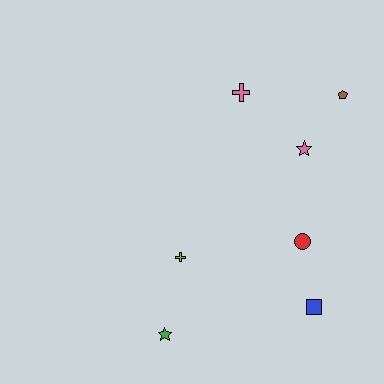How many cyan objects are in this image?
There are no cyan objects.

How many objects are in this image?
There are 7 objects.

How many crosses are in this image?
There are 2 crosses.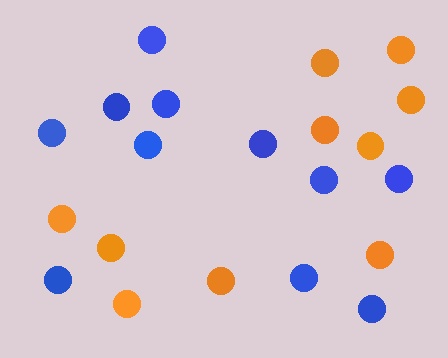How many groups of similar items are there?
There are 2 groups: one group of blue circles (11) and one group of orange circles (10).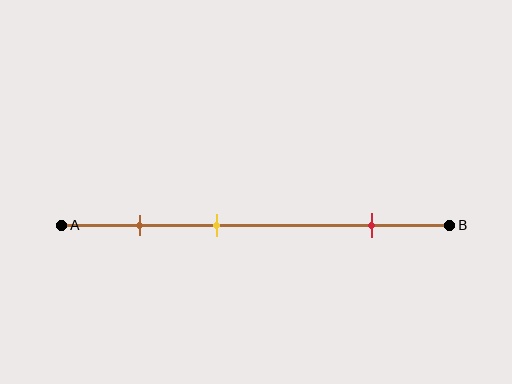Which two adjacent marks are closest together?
The brown and yellow marks are the closest adjacent pair.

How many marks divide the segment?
There are 3 marks dividing the segment.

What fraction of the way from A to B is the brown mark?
The brown mark is approximately 20% (0.2) of the way from A to B.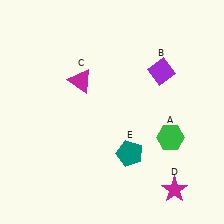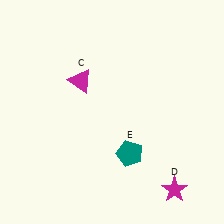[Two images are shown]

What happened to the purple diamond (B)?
The purple diamond (B) was removed in Image 2. It was in the top-right area of Image 1.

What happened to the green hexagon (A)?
The green hexagon (A) was removed in Image 2. It was in the bottom-right area of Image 1.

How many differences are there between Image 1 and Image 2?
There are 2 differences between the two images.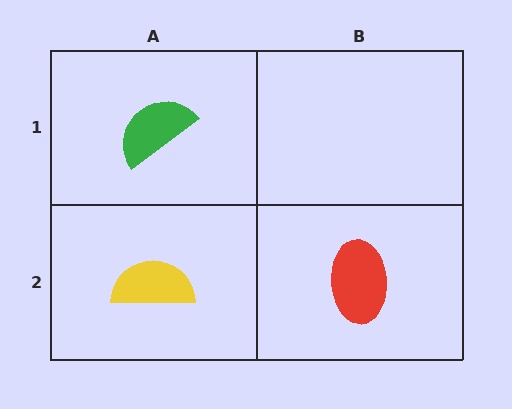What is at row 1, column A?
A green semicircle.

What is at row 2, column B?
A red ellipse.